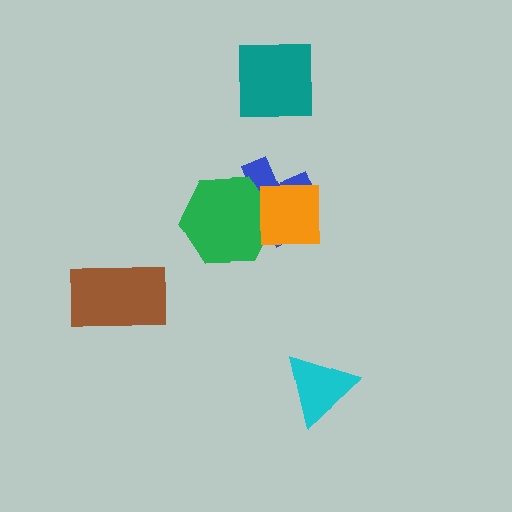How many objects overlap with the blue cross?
2 objects overlap with the blue cross.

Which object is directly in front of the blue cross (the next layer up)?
The green hexagon is directly in front of the blue cross.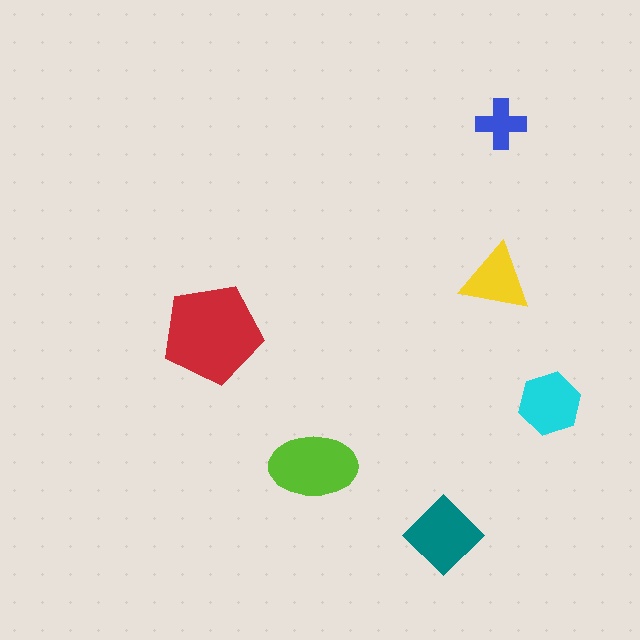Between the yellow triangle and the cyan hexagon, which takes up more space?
The cyan hexagon.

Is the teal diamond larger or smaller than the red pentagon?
Smaller.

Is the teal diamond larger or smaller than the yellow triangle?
Larger.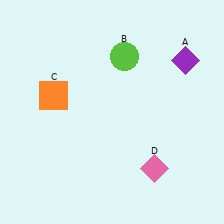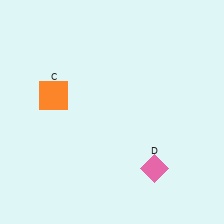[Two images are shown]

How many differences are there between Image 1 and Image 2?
There are 2 differences between the two images.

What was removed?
The purple diamond (A), the lime circle (B) were removed in Image 2.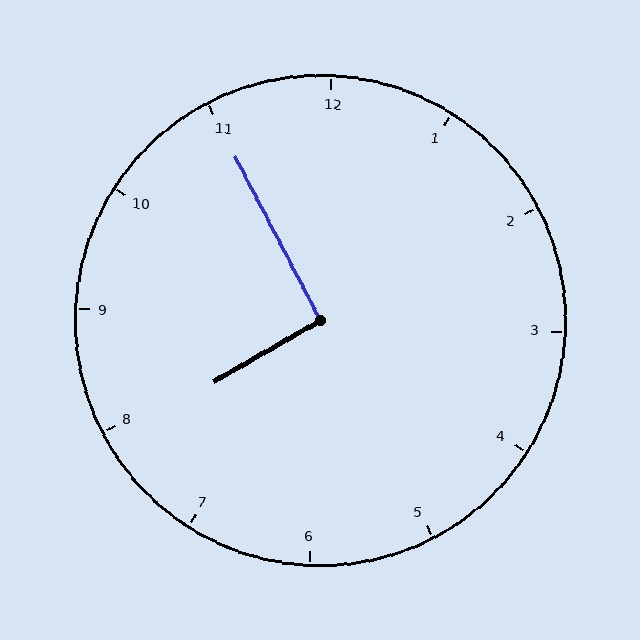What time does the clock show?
7:55.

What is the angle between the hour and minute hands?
Approximately 92 degrees.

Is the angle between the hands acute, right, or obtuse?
It is right.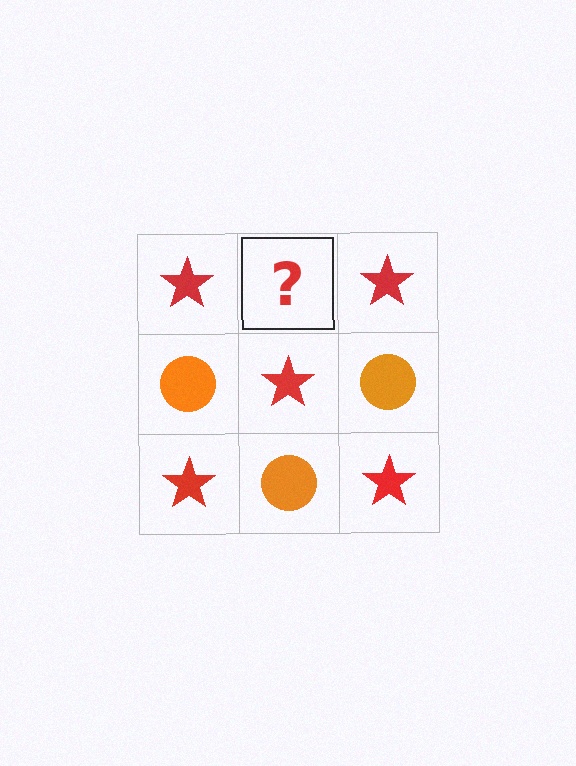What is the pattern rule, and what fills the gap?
The rule is that it alternates red star and orange circle in a checkerboard pattern. The gap should be filled with an orange circle.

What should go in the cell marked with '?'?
The missing cell should contain an orange circle.